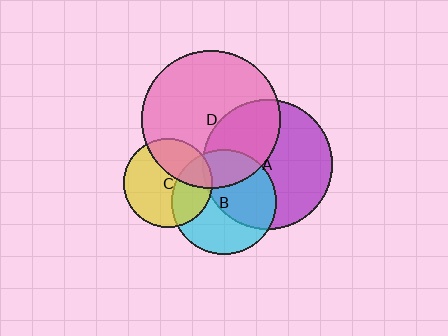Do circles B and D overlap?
Yes.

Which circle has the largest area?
Circle D (pink).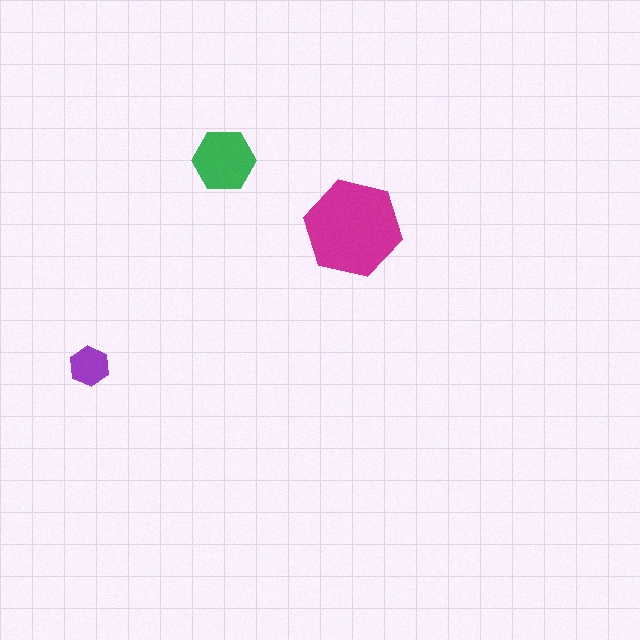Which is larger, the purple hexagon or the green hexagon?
The green one.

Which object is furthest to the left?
The purple hexagon is leftmost.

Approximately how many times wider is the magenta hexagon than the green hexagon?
About 1.5 times wider.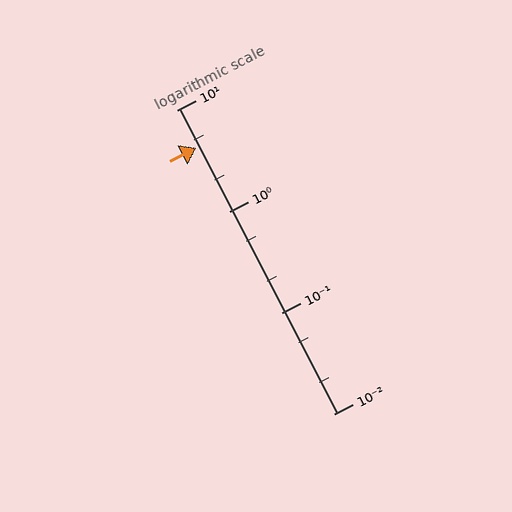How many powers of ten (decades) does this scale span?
The scale spans 3 decades, from 0.01 to 10.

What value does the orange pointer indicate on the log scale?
The pointer indicates approximately 4.2.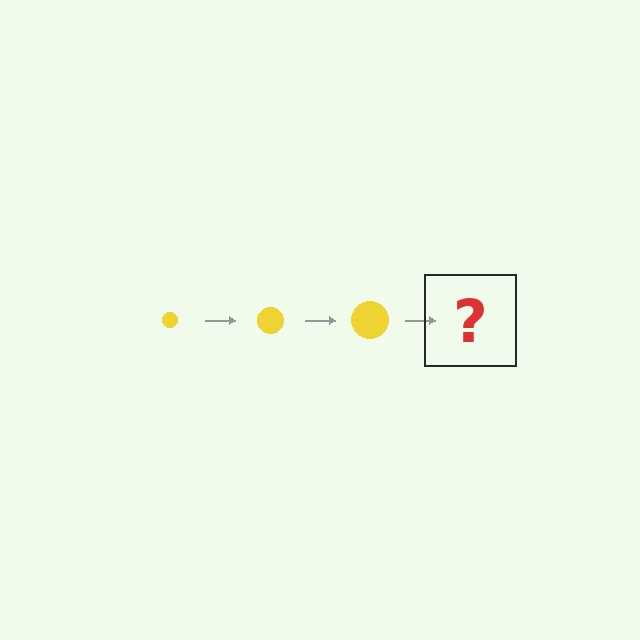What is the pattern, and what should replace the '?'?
The pattern is that the circle gets progressively larger each step. The '?' should be a yellow circle, larger than the previous one.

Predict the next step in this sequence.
The next step is a yellow circle, larger than the previous one.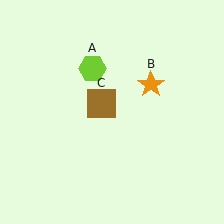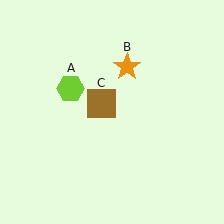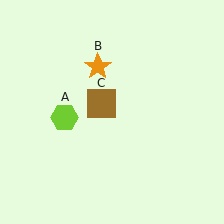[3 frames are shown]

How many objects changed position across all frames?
2 objects changed position: lime hexagon (object A), orange star (object B).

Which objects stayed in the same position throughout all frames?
Brown square (object C) remained stationary.